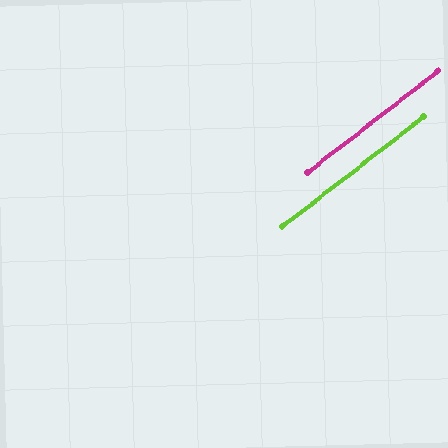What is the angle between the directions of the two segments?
Approximately 0 degrees.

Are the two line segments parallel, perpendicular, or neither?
Parallel — their directions differ by only 0.0°.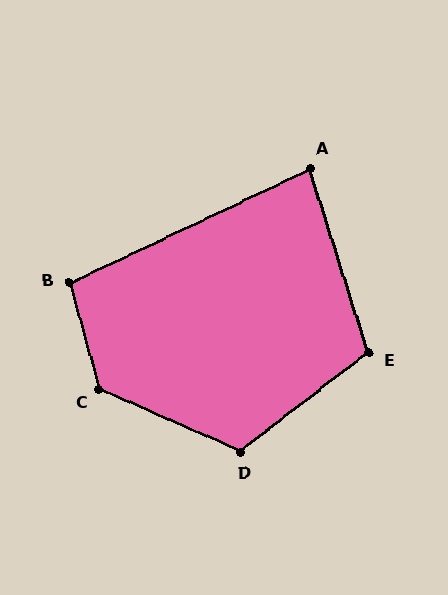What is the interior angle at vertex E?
Approximately 110 degrees (obtuse).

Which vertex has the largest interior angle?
C, at approximately 129 degrees.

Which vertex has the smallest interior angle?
A, at approximately 82 degrees.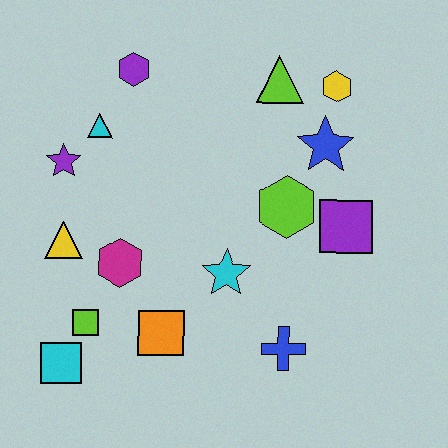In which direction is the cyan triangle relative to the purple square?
The cyan triangle is to the left of the purple square.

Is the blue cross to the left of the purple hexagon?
No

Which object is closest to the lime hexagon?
The purple square is closest to the lime hexagon.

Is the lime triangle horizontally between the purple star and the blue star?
Yes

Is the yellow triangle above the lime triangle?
No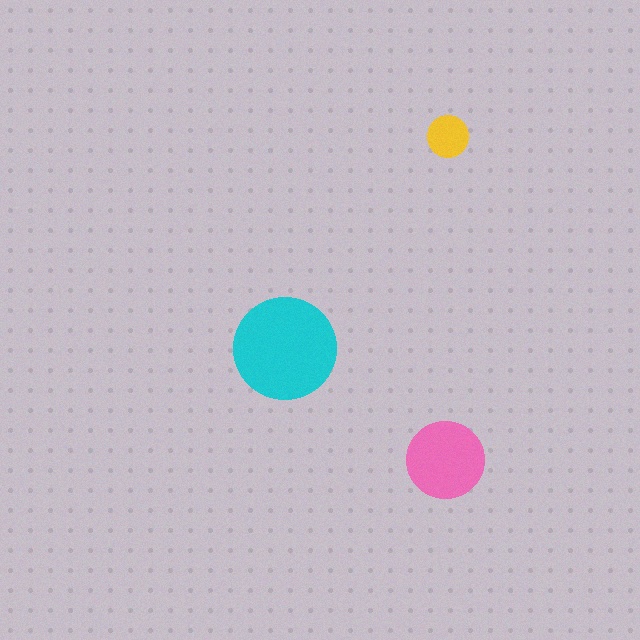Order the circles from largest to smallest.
the cyan one, the pink one, the yellow one.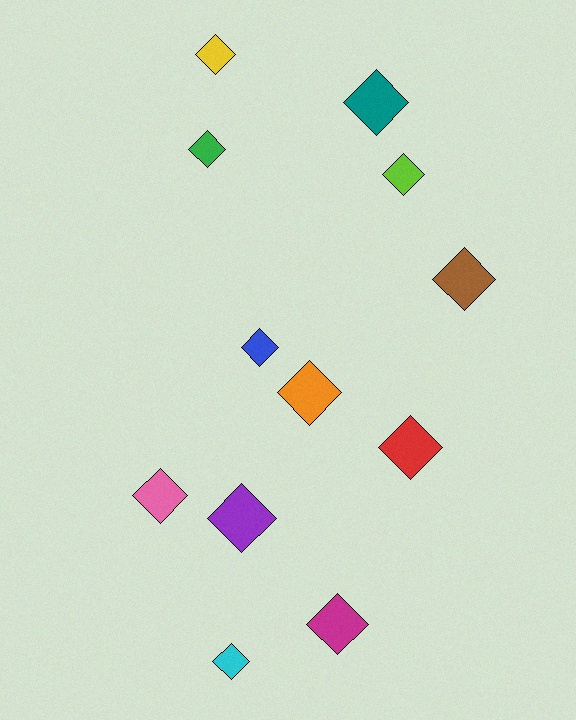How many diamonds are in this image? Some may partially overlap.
There are 12 diamonds.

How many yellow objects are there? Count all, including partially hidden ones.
There is 1 yellow object.